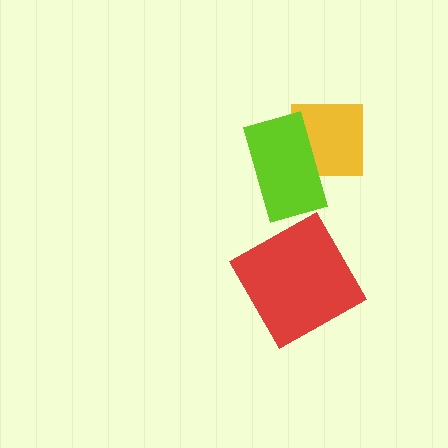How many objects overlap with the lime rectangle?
1 object overlaps with the lime rectangle.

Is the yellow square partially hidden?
Yes, it is partially covered by another shape.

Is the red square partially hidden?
No, no other shape covers it.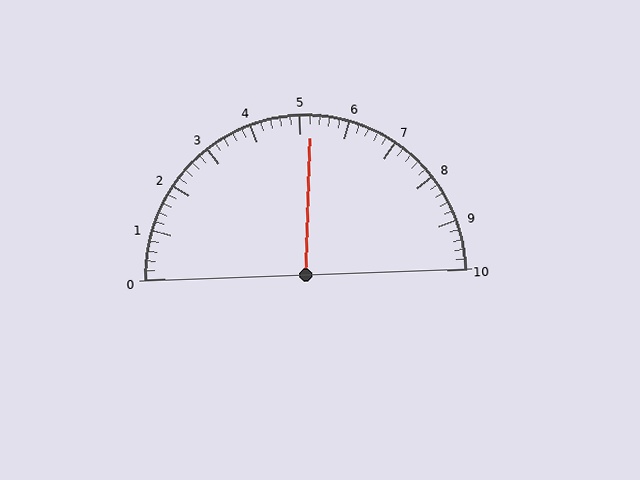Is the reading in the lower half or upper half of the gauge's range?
The reading is in the upper half of the range (0 to 10).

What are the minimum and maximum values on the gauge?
The gauge ranges from 0 to 10.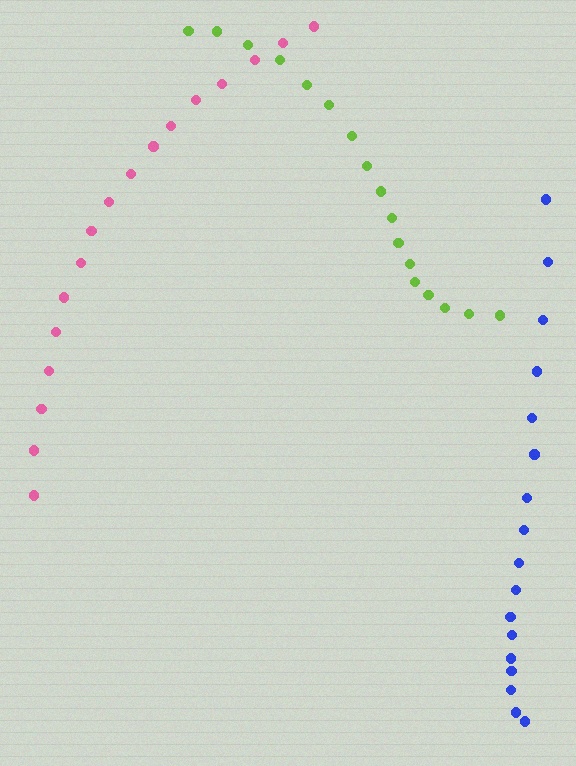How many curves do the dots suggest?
There are 3 distinct paths.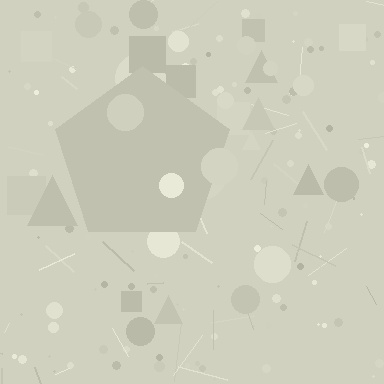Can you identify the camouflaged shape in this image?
The camouflaged shape is a pentagon.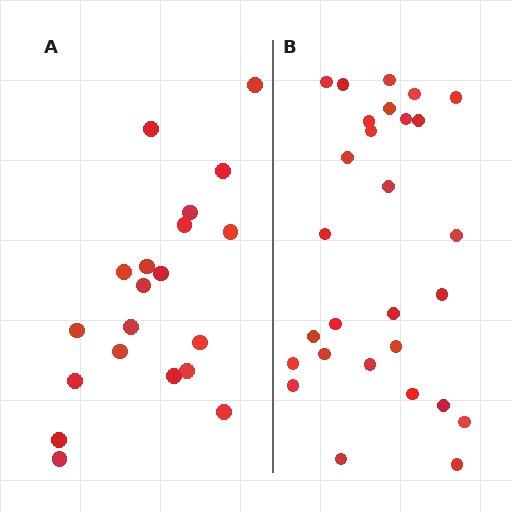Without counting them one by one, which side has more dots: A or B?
Region B (the right region) has more dots.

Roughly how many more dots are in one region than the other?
Region B has roughly 8 or so more dots than region A.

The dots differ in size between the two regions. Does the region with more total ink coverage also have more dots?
No. Region A has more total ink coverage because its dots are larger, but region B actually contains more individual dots. Total area can be misleading — the number of items is what matters here.